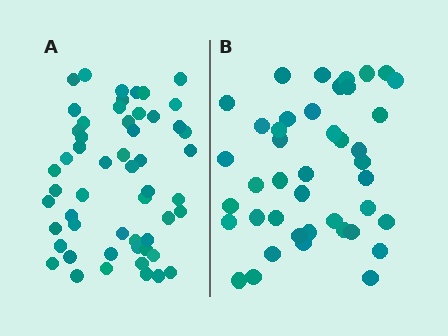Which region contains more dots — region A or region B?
Region A (the left region) has more dots.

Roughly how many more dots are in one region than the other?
Region A has roughly 12 or so more dots than region B.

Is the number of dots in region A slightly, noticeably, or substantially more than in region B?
Region A has noticeably more, but not dramatically so. The ratio is roughly 1.3 to 1.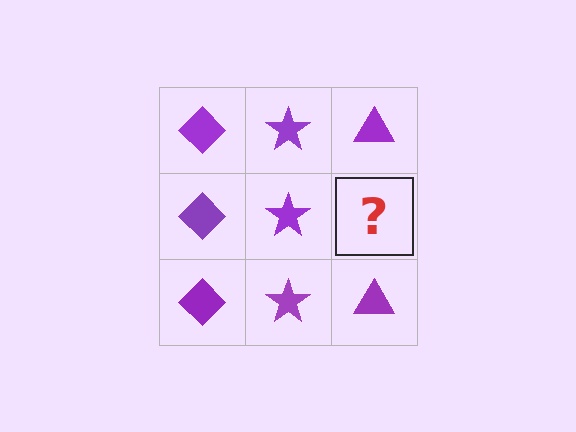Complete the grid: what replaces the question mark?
The question mark should be replaced with a purple triangle.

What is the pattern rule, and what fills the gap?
The rule is that each column has a consistent shape. The gap should be filled with a purple triangle.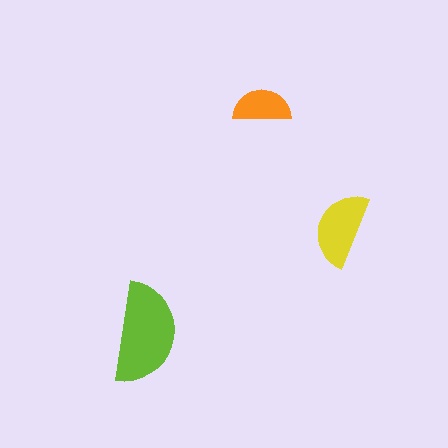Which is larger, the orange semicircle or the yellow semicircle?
The yellow one.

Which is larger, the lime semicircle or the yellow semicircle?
The lime one.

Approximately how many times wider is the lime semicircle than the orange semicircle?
About 1.5 times wider.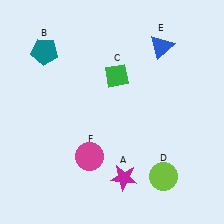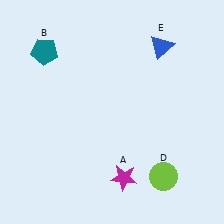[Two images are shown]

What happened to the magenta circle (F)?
The magenta circle (F) was removed in Image 2. It was in the bottom-left area of Image 1.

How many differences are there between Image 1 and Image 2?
There are 2 differences between the two images.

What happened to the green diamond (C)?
The green diamond (C) was removed in Image 2. It was in the top-right area of Image 1.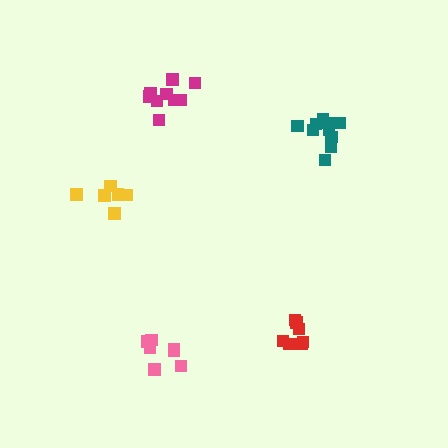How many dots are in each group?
Group 1: 6 dots, Group 2: 7 dots, Group 3: 10 dots, Group 4: 9 dots, Group 5: 7 dots (39 total).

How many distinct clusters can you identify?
There are 5 distinct clusters.